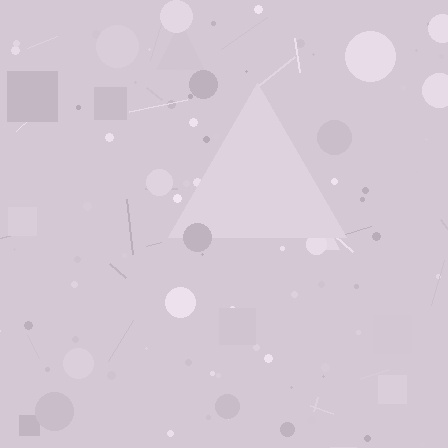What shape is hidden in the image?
A triangle is hidden in the image.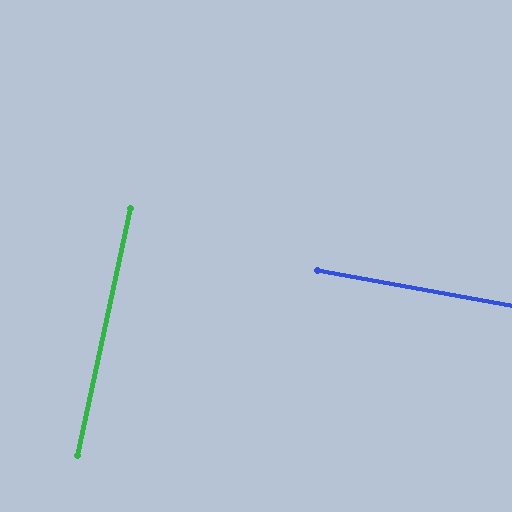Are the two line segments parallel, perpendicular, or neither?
Perpendicular — they meet at approximately 88°.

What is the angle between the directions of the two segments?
Approximately 88 degrees.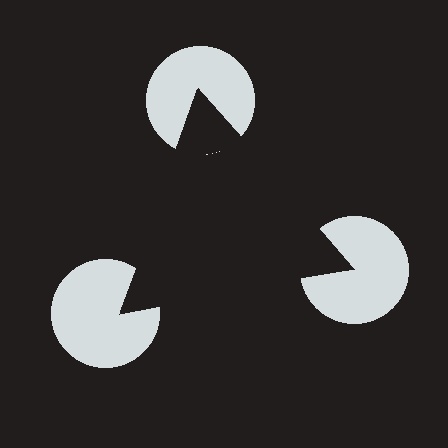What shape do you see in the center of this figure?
An illusory triangle — its edges are inferred from the aligned wedge cuts in the pac-man discs, not physically drawn.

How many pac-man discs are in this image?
There are 3 — one at each vertex of the illusory triangle.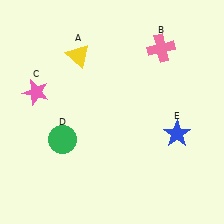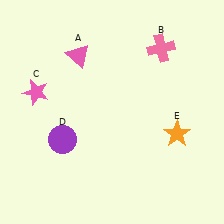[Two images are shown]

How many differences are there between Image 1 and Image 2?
There are 3 differences between the two images.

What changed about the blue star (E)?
In Image 1, E is blue. In Image 2, it changed to orange.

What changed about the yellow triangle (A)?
In Image 1, A is yellow. In Image 2, it changed to pink.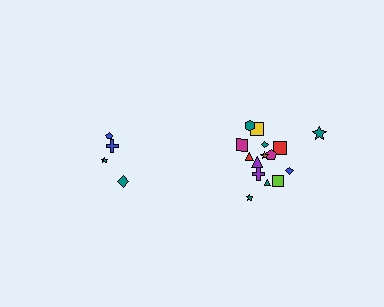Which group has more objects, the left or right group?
The right group.